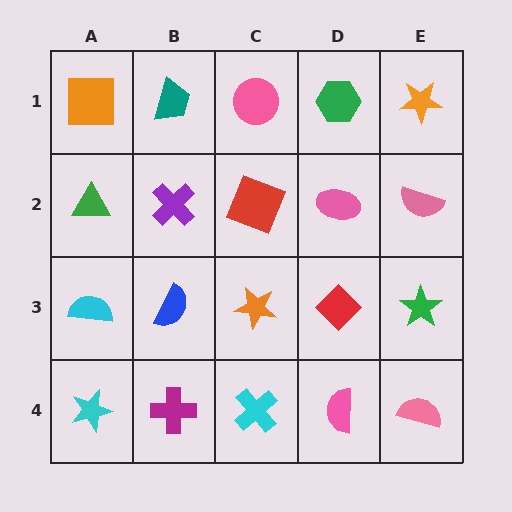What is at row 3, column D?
A red diamond.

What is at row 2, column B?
A purple cross.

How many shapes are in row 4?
5 shapes.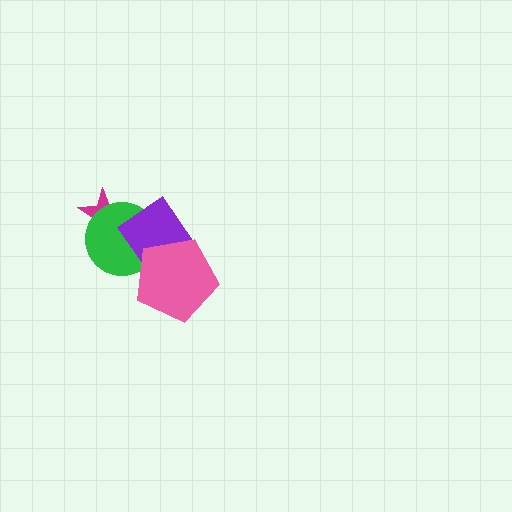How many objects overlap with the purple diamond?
3 objects overlap with the purple diamond.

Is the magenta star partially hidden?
Yes, it is partially covered by another shape.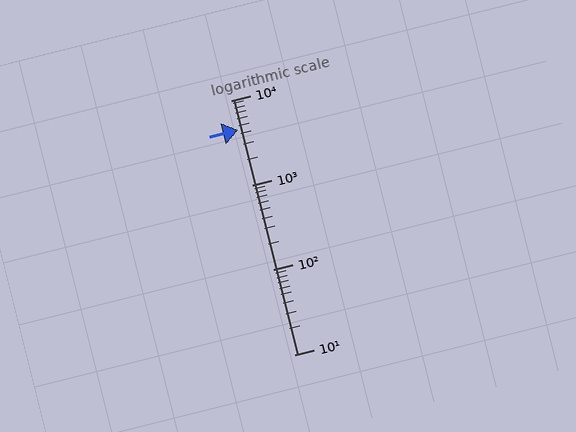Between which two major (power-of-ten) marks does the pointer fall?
The pointer is between 1000 and 10000.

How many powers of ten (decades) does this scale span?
The scale spans 3 decades, from 10 to 10000.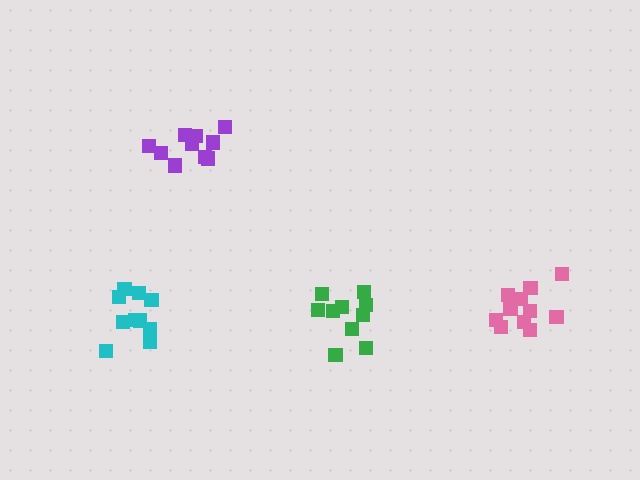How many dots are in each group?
Group 1: 10 dots, Group 2: 10 dots, Group 3: 11 dots, Group 4: 10 dots (41 total).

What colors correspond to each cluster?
The clusters are colored: green, cyan, pink, purple.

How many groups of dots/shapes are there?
There are 4 groups.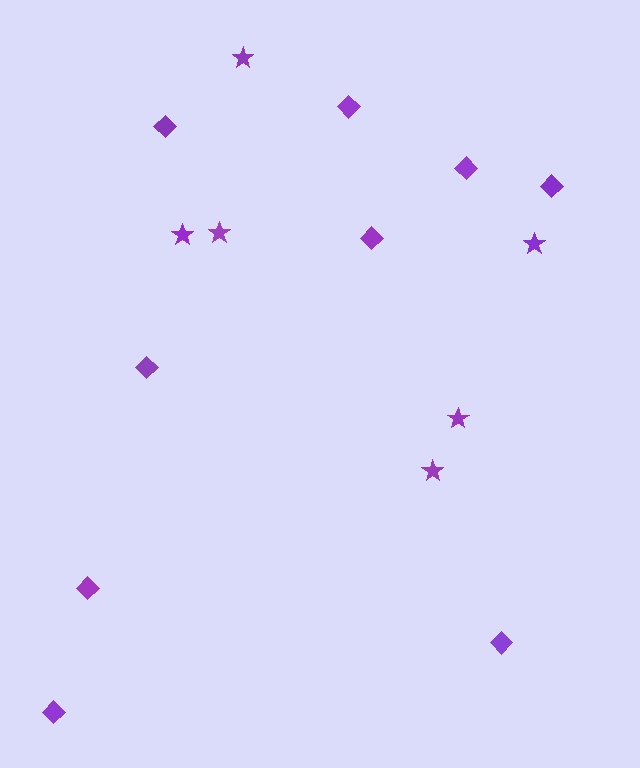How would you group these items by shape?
There are 2 groups: one group of stars (6) and one group of diamonds (9).